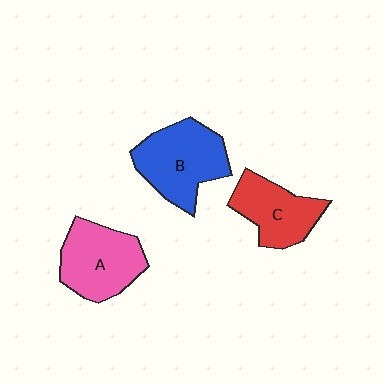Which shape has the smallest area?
Shape C (red).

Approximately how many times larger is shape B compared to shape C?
Approximately 1.3 times.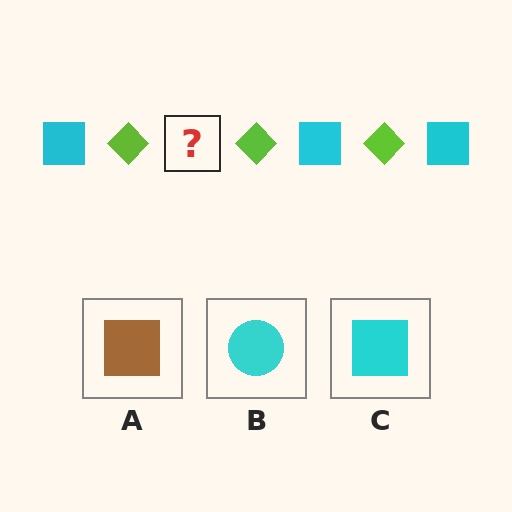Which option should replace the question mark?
Option C.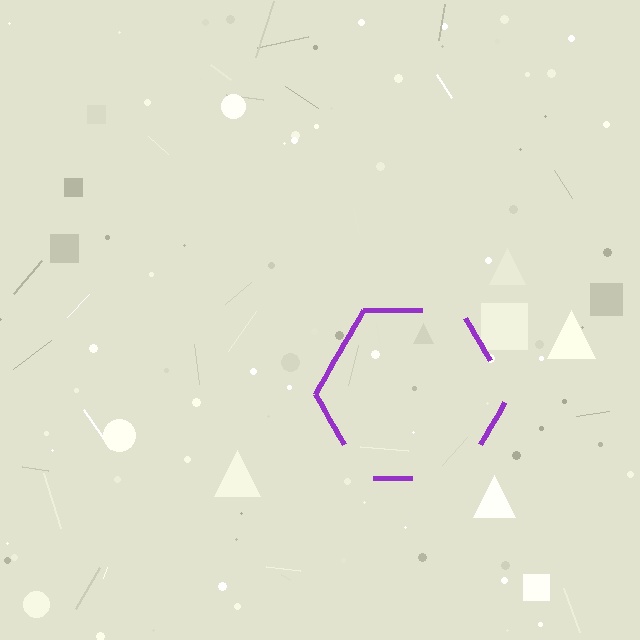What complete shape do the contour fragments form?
The contour fragments form a hexagon.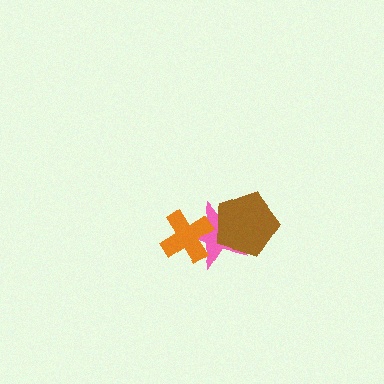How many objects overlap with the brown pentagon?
1 object overlaps with the brown pentagon.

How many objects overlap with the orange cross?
1 object overlaps with the orange cross.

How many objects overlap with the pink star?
2 objects overlap with the pink star.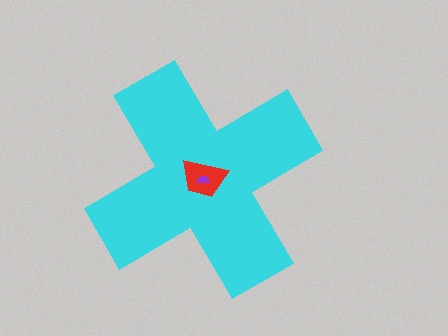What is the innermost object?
The purple semicircle.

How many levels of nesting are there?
3.